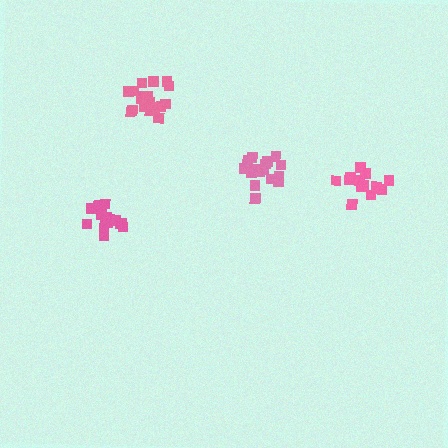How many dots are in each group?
Group 1: 13 dots, Group 2: 19 dots, Group 3: 17 dots, Group 4: 18 dots (67 total).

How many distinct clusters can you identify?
There are 4 distinct clusters.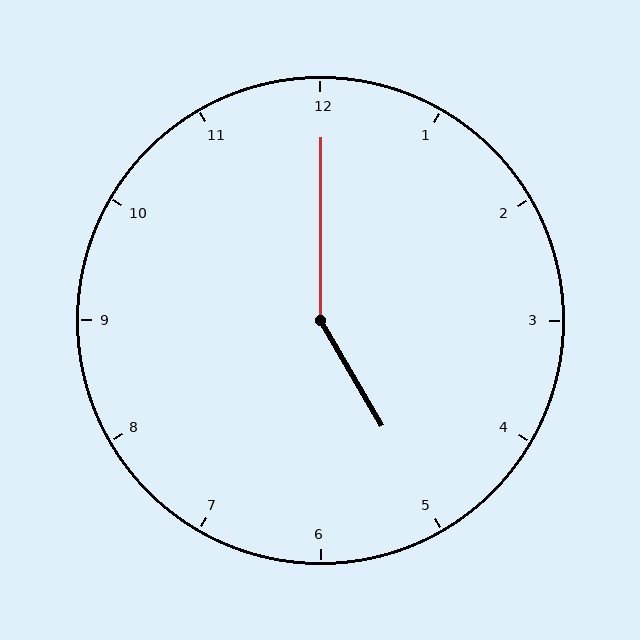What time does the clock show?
5:00.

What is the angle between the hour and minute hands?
Approximately 150 degrees.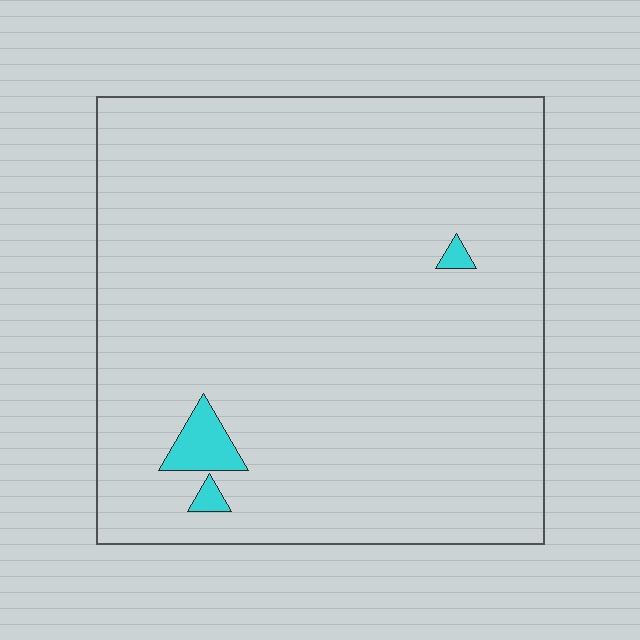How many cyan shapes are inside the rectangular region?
3.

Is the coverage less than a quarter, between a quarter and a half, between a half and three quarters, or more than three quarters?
Less than a quarter.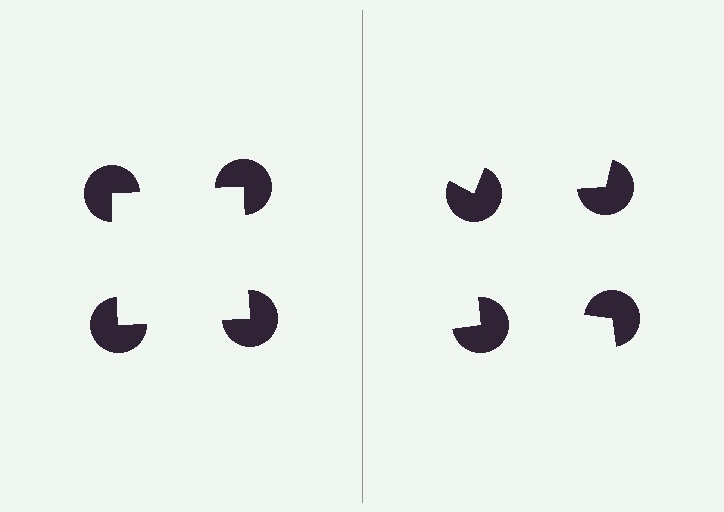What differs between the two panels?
The pac-man discs are positioned identically on both sides; only the wedge orientations differ. On the left they align to a square; on the right they are misaligned.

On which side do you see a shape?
An illusory square appears on the left side. On the right side the wedge cuts are rotated, so no coherent shape forms.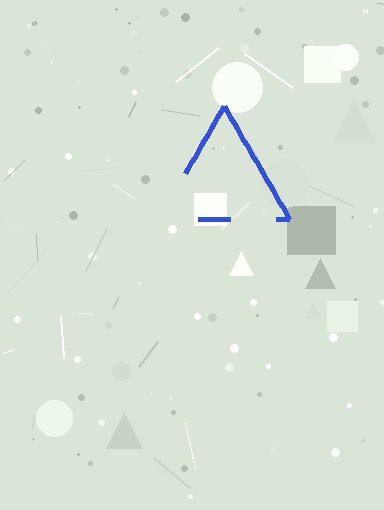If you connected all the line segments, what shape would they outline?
They would outline a triangle.